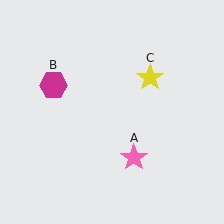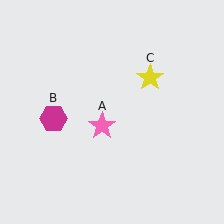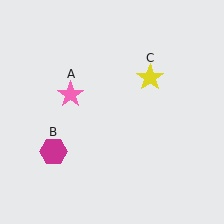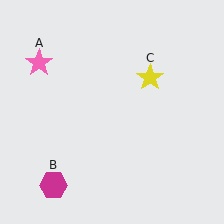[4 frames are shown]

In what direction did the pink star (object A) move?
The pink star (object A) moved up and to the left.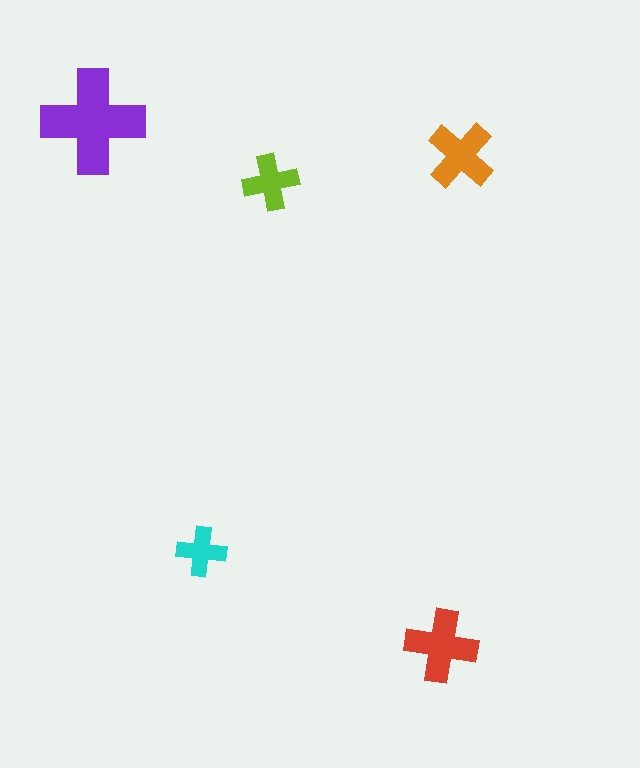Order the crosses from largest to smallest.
the purple one, the red one, the orange one, the lime one, the cyan one.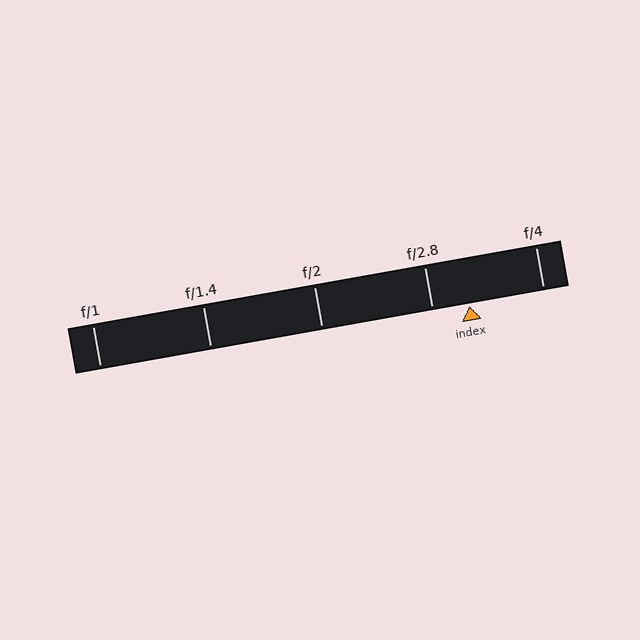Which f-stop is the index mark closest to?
The index mark is closest to f/2.8.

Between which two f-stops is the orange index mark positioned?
The index mark is between f/2.8 and f/4.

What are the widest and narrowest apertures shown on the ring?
The widest aperture shown is f/1 and the narrowest is f/4.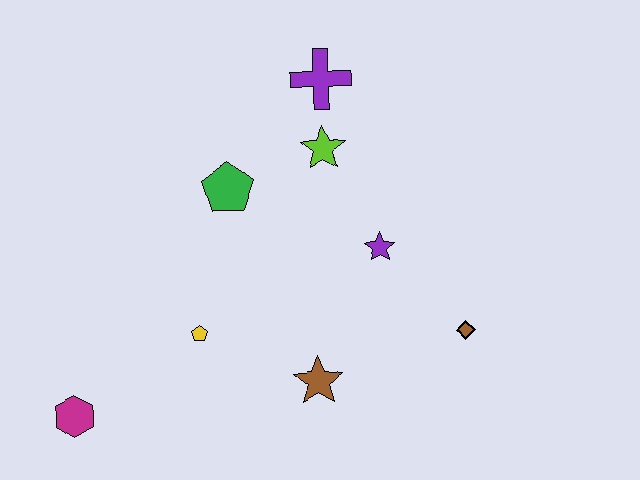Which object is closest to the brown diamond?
The purple star is closest to the brown diamond.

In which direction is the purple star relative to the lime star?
The purple star is below the lime star.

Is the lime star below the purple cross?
Yes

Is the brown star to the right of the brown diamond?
No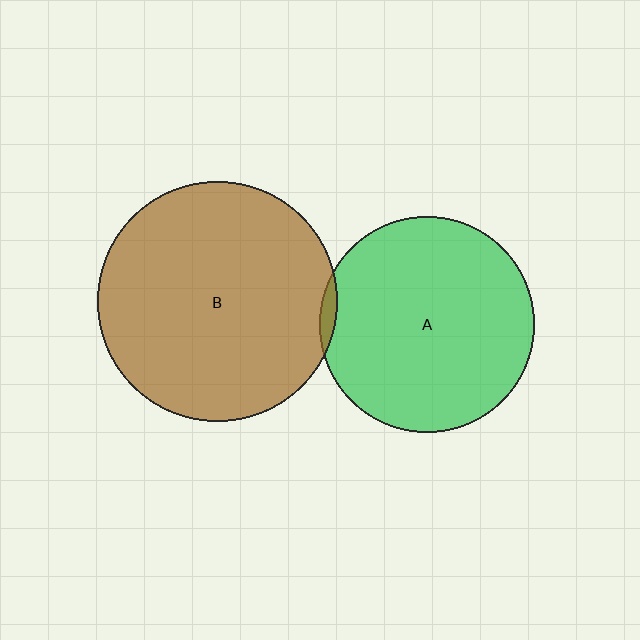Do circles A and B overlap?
Yes.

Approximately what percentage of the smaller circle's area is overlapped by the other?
Approximately 5%.